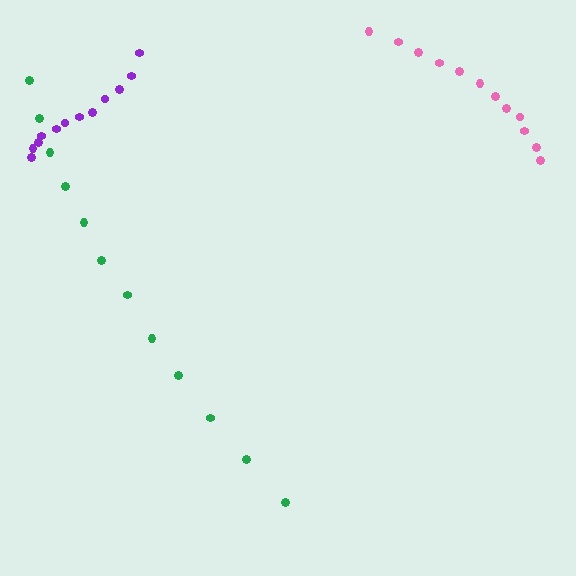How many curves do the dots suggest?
There are 3 distinct paths.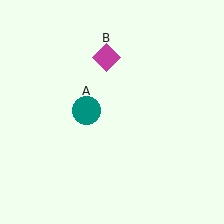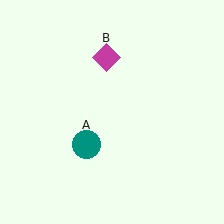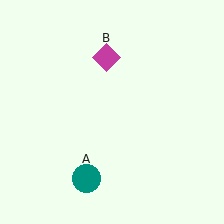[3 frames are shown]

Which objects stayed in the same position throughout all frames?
Magenta diamond (object B) remained stationary.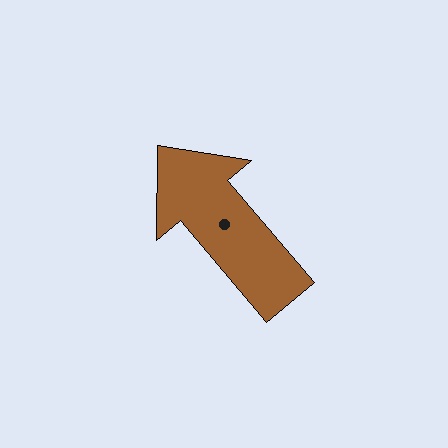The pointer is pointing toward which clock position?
Roughly 11 o'clock.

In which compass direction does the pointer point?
Northwest.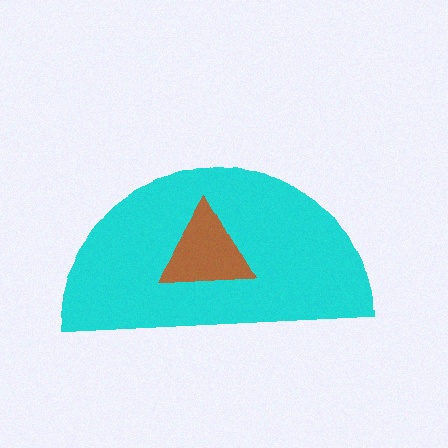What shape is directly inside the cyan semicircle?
The brown triangle.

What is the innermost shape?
The brown triangle.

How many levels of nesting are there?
2.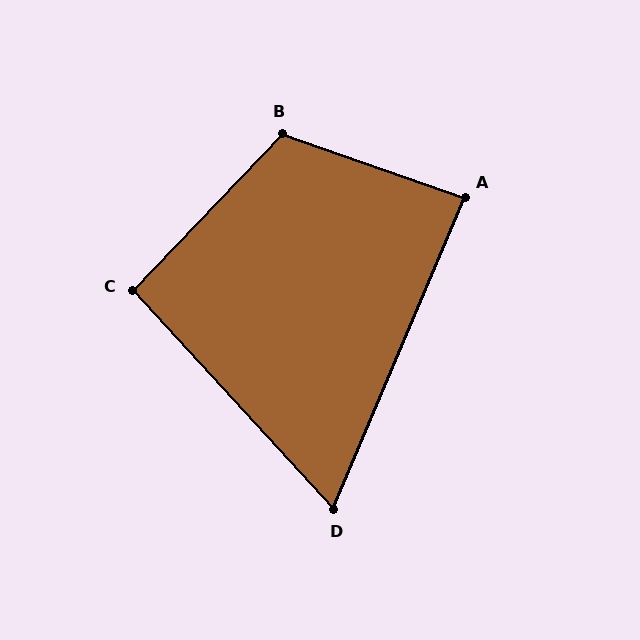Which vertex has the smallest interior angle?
D, at approximately 65 degrees.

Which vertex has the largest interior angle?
B, at approximately 115 degrees.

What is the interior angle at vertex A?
Approximately 86 degrees (approximately right).